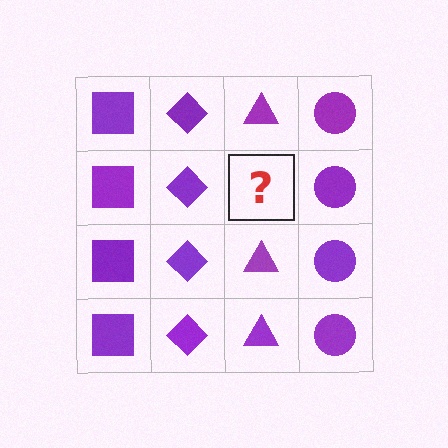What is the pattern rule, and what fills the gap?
The rule is that each column has a consistent shape. The gap should be filled with a purple triangle.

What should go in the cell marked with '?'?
The missing cell should contain a purple triangle.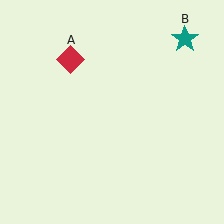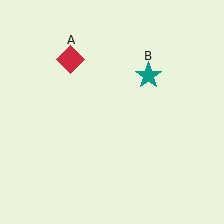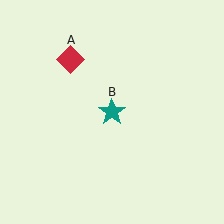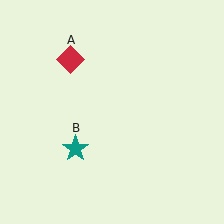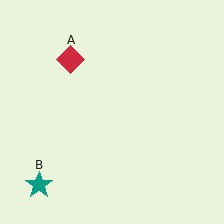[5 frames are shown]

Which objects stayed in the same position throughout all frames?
Red diamond (object A) remained stationary.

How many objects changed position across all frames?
1 object changed position: teal star (object B).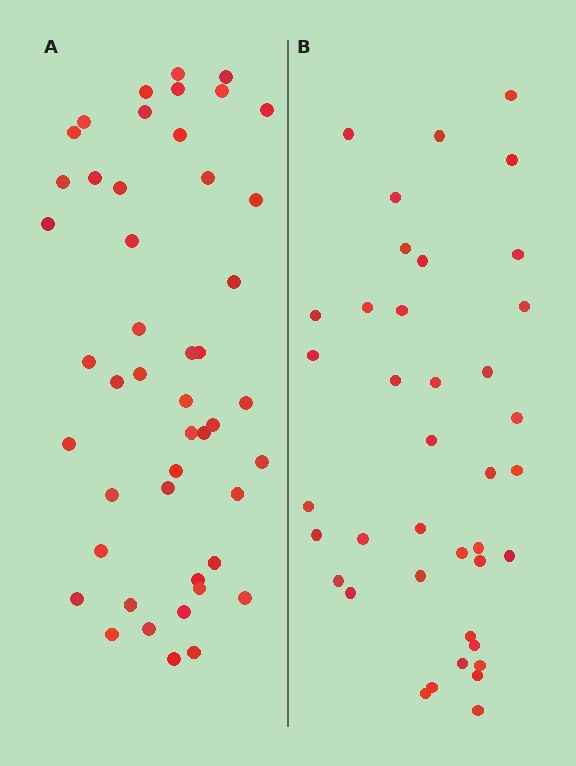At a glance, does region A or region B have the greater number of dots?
Region A (the left region) has more dots.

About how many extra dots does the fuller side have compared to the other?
Region A has roughly 8 or so more dots than region B.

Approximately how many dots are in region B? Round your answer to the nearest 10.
About 40 dots. (The exact count is 39, which rounds to 40.)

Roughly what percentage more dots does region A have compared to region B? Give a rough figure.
About 20% more.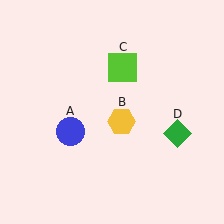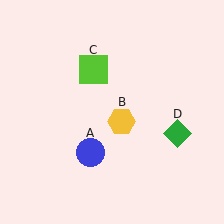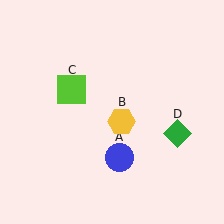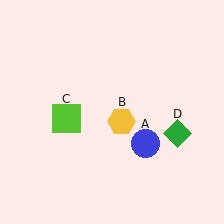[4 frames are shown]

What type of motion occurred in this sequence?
The blue circle (object A), lime square (object C) rotated counterclockwise around the center of the scene.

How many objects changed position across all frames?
2 objects changed position: blue circle (object A), lime square (object C).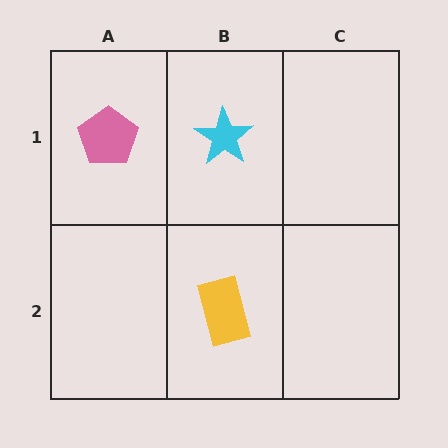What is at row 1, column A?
A pink pentagon.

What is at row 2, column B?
A yellow rectangle.